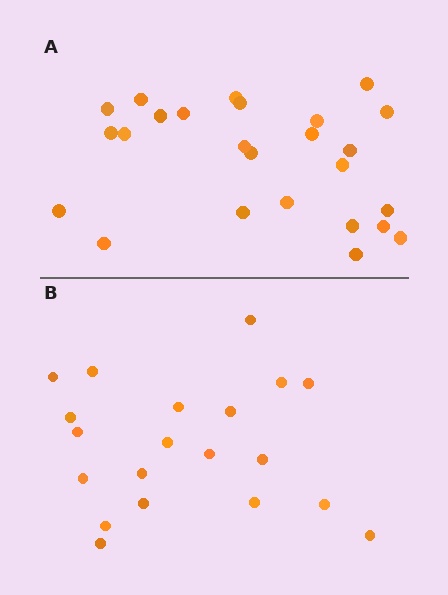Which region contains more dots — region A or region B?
Region A (the top region) has more dots.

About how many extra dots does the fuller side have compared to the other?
Region A has about 5 more dots than region B.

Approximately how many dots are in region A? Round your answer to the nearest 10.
About 20 dots. (The exact count is 25, which rounds to 20.)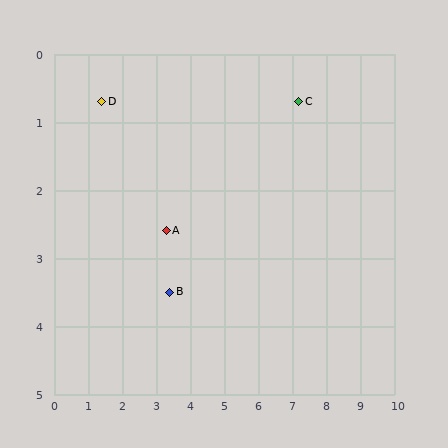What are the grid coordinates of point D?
Point D is at approximately (1.4, 0.7).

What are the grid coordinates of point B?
Point B is at approximately (3.4, 3.5).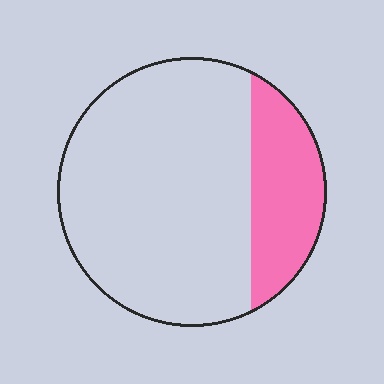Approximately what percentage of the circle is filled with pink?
Approximately 25%.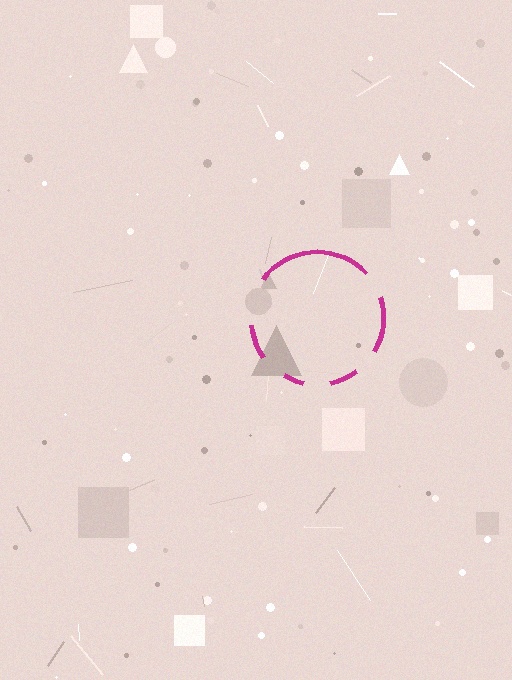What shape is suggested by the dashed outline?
The dashed outline suggests a circle.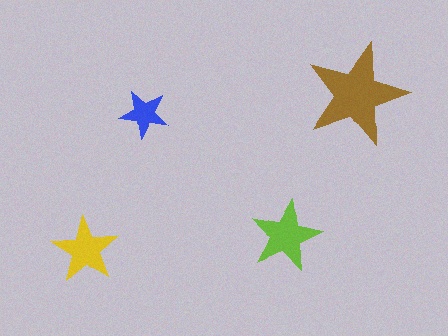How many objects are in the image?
There are 4 objects in the image.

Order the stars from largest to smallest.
the brown one, the lime one, the yellow one, the blue one.